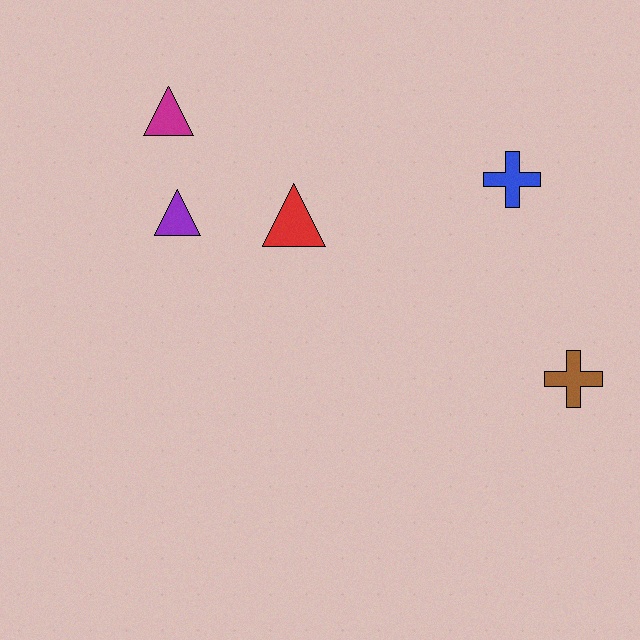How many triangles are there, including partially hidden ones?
There are 3 triangles.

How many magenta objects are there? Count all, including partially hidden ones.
There is 1 magenta object.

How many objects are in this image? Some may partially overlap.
There are 5 objects.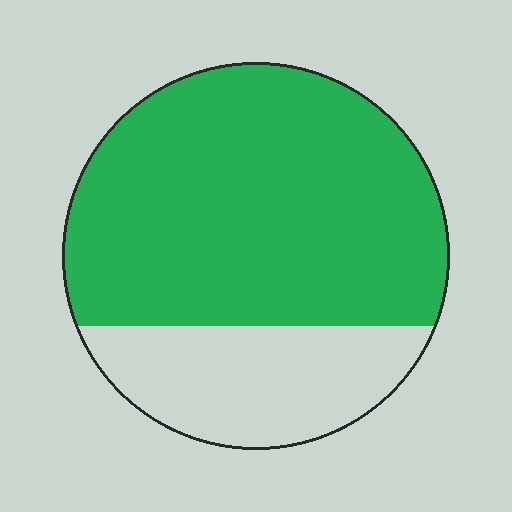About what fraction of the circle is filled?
About three quarters (3/4).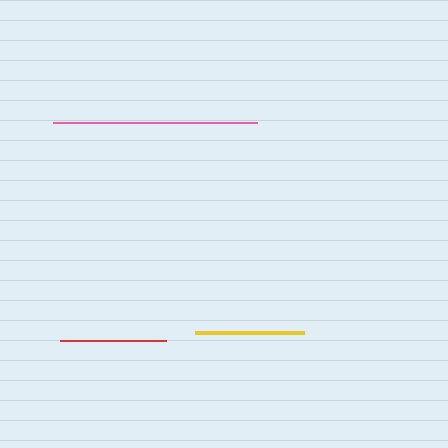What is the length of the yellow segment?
The yellow segment is approximately 109 pixels long.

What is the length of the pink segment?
The pink segment is approximately 204 pixels long.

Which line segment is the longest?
The pink line is the longest at approximately 204 pixels.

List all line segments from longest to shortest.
From longest to shortest: pink, yellow, red.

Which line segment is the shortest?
The red line is the shortest at approximately 106 pixels.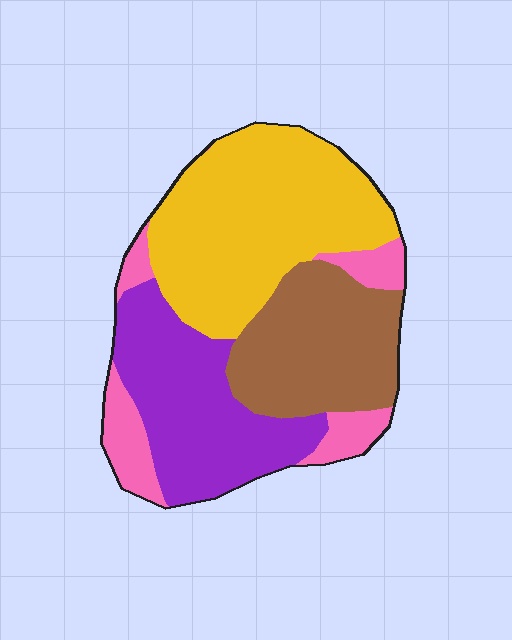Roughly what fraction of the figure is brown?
Brown covers around 25% of the figure.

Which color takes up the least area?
Pink, at roughly 15%.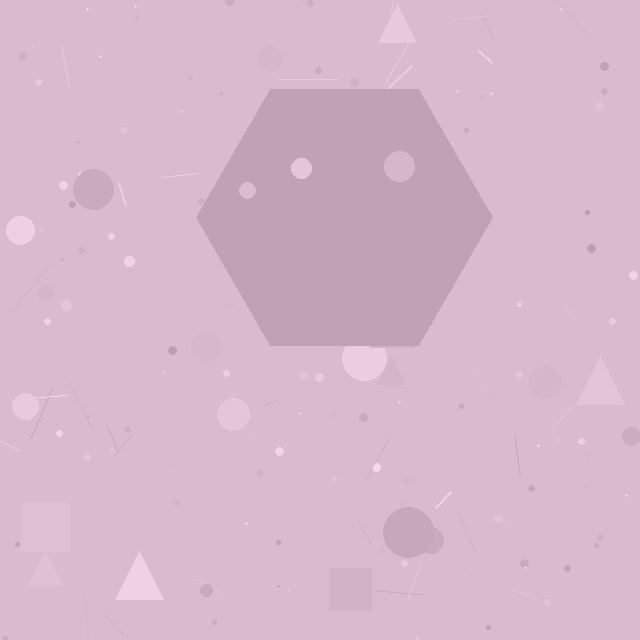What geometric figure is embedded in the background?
A hexagon is embedded in the background.